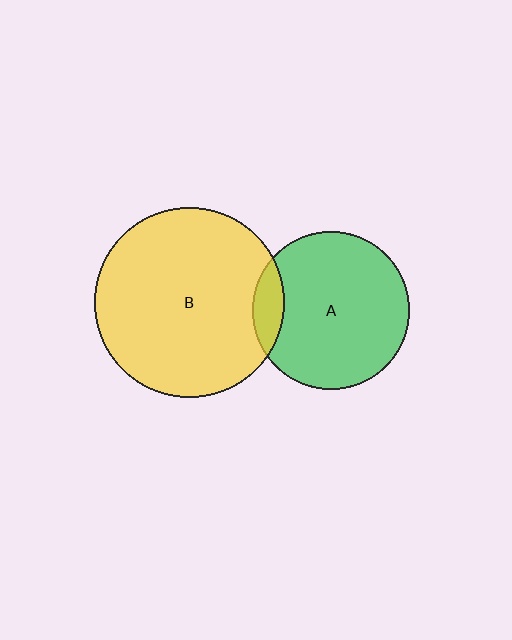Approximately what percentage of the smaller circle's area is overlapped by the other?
Approximately 10%.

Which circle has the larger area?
Circle B (yellow).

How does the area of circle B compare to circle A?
Approximately 1.5 times.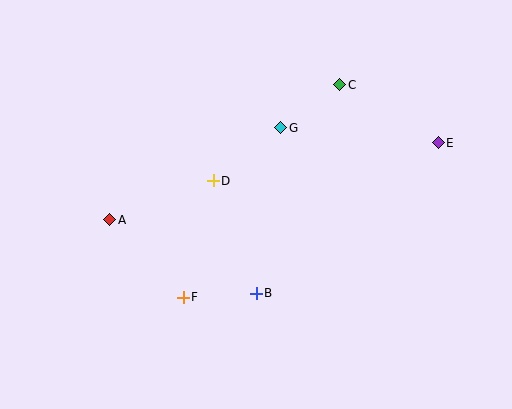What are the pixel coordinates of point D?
Point D is at (213, 181).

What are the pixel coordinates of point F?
Point F is at (183, 297).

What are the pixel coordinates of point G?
Point G is at (281, 128).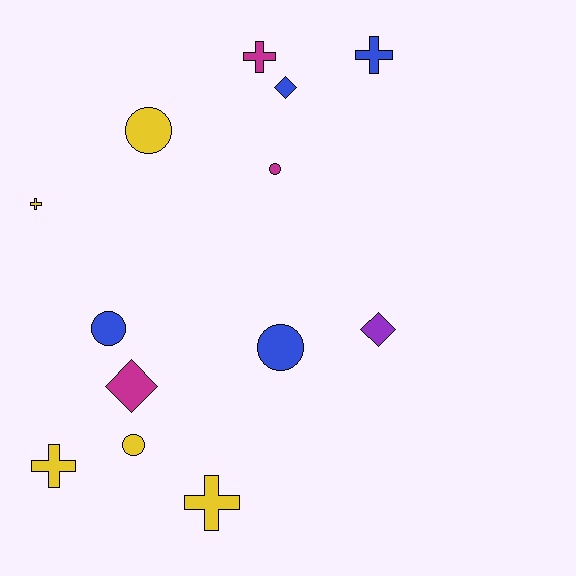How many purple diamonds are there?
There is 1 purple diamond.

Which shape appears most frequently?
Cross, with 5 objects.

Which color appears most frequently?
Yellow, with 5 objects.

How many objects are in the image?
There are 13 objects.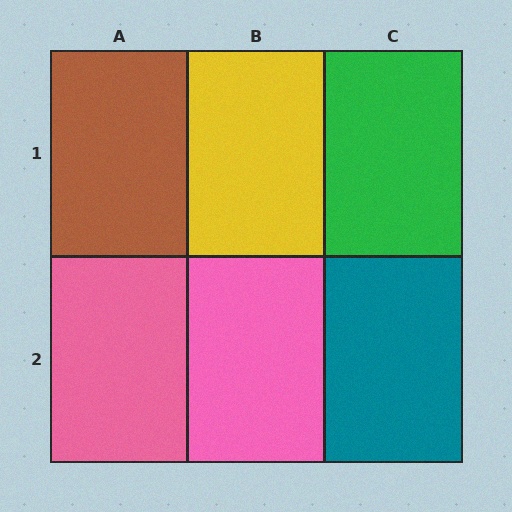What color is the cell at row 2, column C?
Teal.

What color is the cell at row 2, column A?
Pink.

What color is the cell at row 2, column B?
Pink.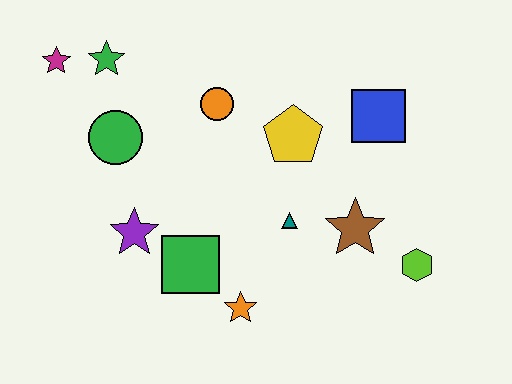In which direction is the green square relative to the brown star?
The green square is to the left of the brown star.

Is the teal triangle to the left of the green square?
No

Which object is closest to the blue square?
The yellow pentagon is closest to the blue square.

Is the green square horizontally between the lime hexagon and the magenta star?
Yes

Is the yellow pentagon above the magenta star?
No